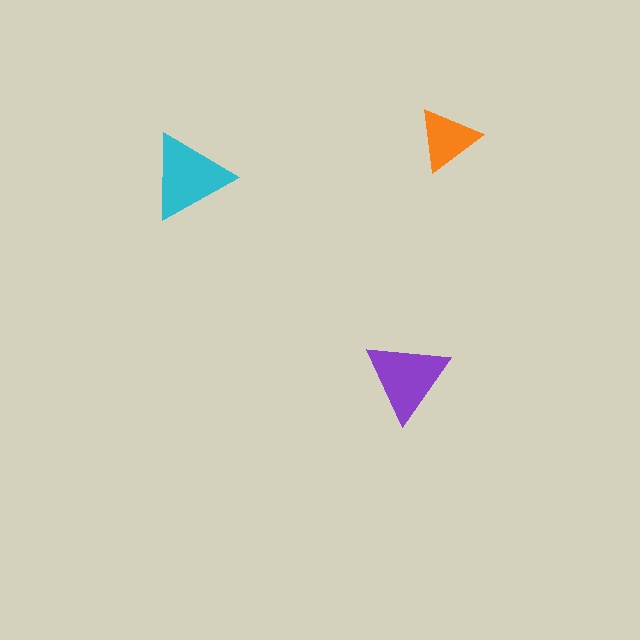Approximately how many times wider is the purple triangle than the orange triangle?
About 1.5 times wider.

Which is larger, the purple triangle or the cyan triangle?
The cyan one.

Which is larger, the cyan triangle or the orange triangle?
The cyan one.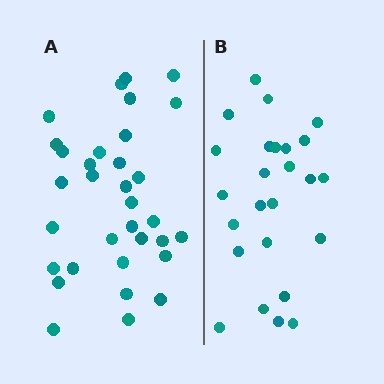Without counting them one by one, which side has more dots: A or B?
Region A (the left region) has more dots.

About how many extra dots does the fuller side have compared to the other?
Region A has roughly 8 or so more dots than region B.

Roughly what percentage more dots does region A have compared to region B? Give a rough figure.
About 30% more.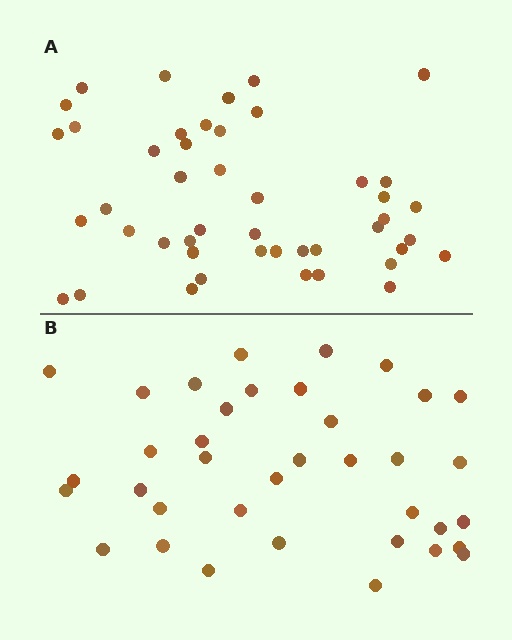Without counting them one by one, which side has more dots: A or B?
Region A (the top region) has more dots.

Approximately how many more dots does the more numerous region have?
Region A has roughly 8 or so more dots than region B.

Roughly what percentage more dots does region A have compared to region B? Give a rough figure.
About 25% more.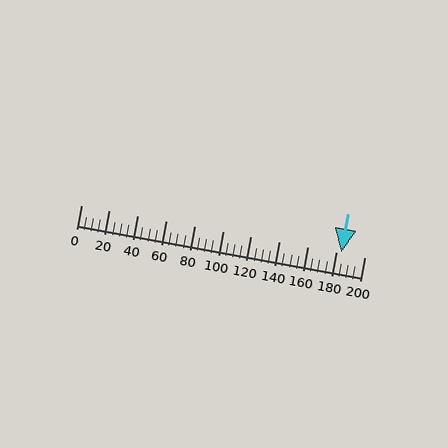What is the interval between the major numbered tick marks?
The major tick marks are spaced 20 units apart.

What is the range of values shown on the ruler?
The ruler shows values from 0 to 200.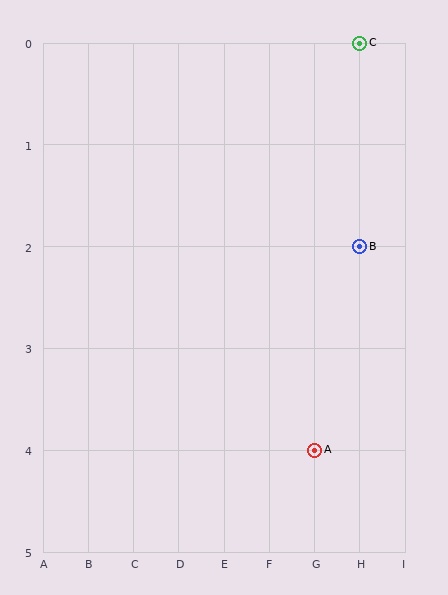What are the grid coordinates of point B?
Point B is at grid coordinates (H, 2).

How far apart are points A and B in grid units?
Points A and B are 1 column and 2 rows apart (about 2.2 grid units diagonally).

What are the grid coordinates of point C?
Point C is at grid coordinates (H, 0).